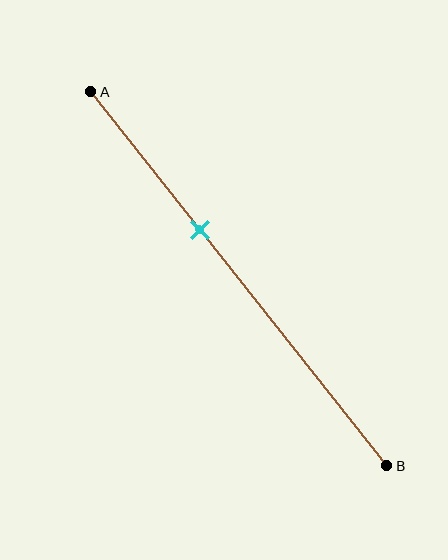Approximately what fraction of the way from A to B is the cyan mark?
The cyan mark is approximately 35% of the way from A to B.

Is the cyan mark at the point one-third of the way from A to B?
No, the mark is at about 35% from A, not at the 33% one-third point.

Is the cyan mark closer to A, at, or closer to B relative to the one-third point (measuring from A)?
The cyan mark is closer to point B than the one-third point of segment AB.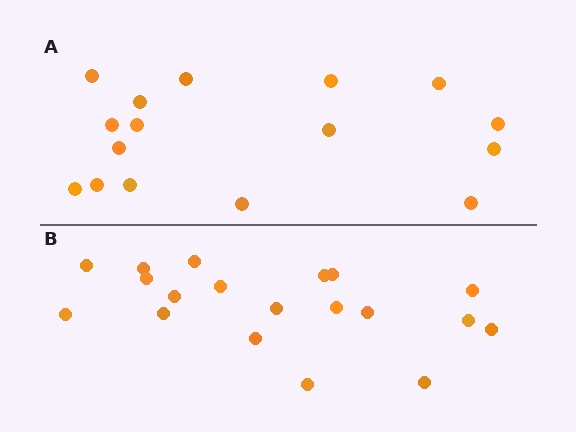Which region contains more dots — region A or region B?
Region B (the bottom region) has more dots.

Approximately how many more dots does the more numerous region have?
Region B has just a few more — roughly 2 or 3 more dots than region A.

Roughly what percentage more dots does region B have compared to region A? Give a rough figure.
About 20% more.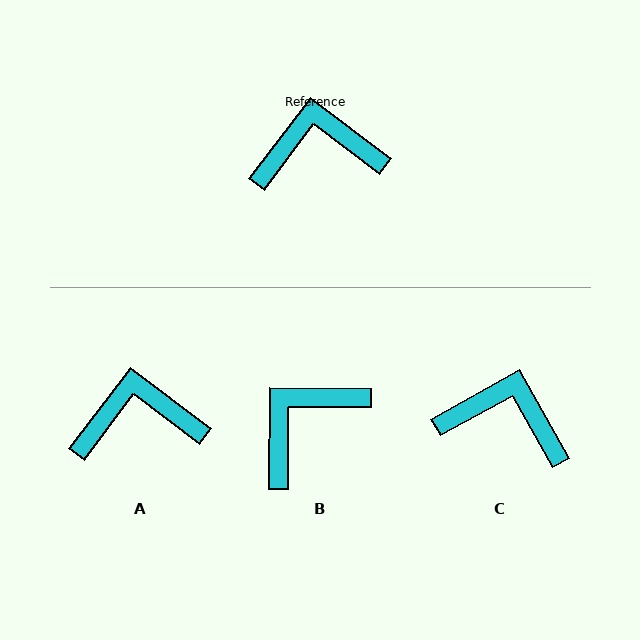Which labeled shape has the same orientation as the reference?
A.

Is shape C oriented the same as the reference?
No, it is off by about 24 degrees.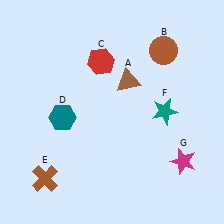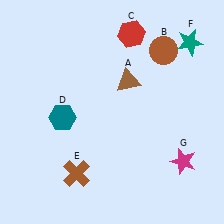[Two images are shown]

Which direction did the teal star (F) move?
The teal star (F) moved up.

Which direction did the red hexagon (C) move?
The red hexagon (C) moved right.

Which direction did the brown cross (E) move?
The brown cross (E) moved right.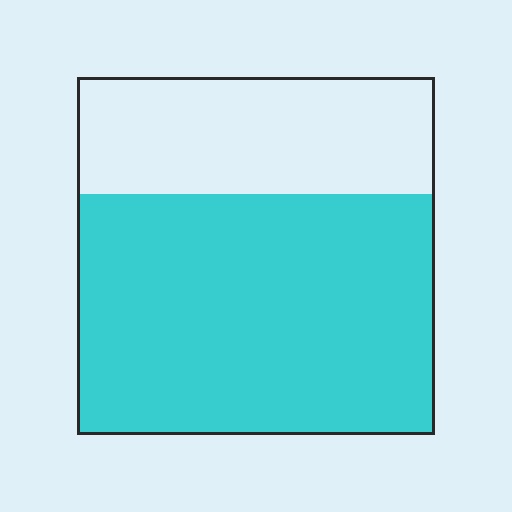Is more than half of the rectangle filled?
Yes.